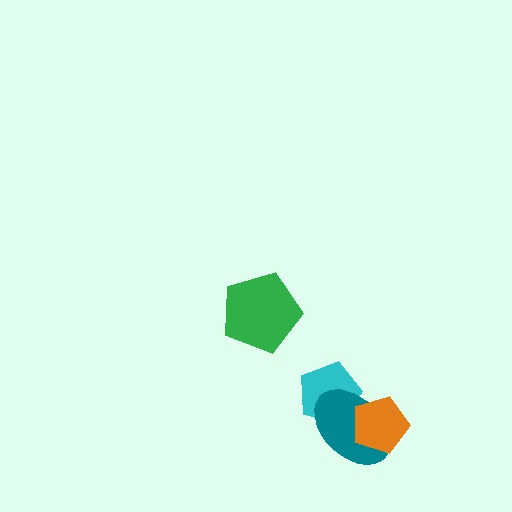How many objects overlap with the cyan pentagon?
1 object overlaps with the cyan pentagon.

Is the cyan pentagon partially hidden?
Yes, it is partially covered by another shape.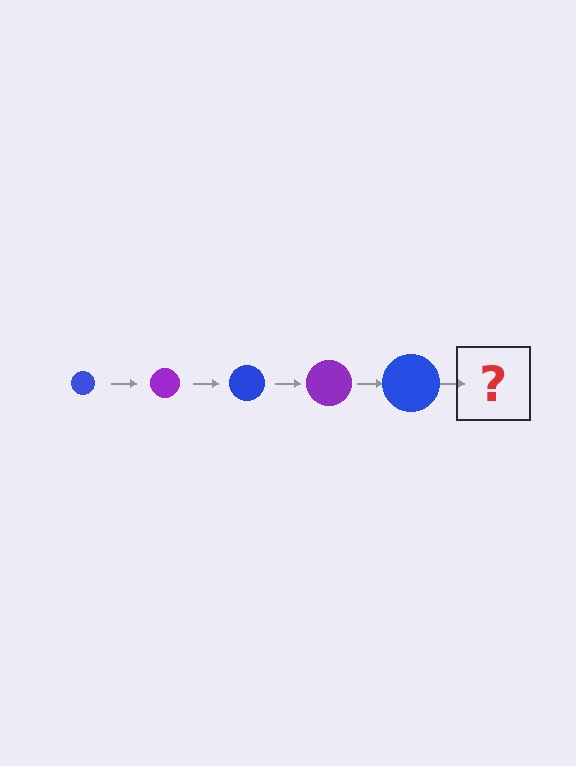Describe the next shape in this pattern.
It should be a purple circle, larger than the previous one.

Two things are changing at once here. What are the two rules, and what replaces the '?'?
The two rules are that the circle grows larger each step and the color cycles through blue and purple. The '?' should be a purple circle, larger than the previous one.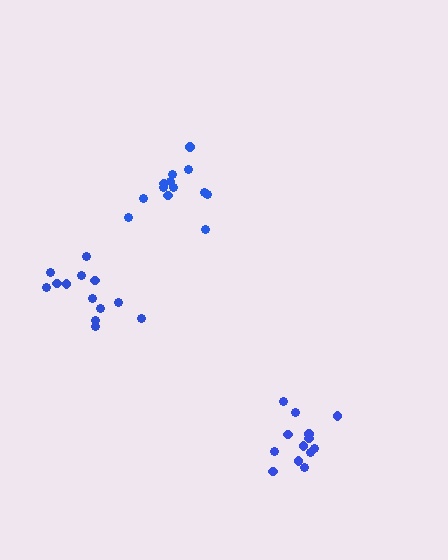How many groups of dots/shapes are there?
There are 3 groups.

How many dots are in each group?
Group 1: 13 dots, Group 2: 13 dots, Group 3: 13 dots (39 total).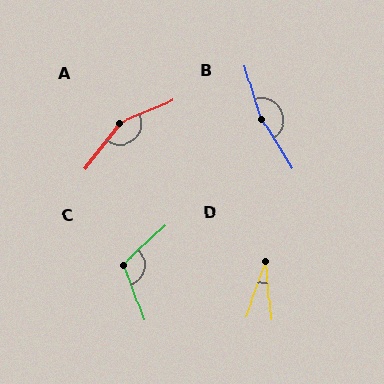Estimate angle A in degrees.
Approximately 149 degrees.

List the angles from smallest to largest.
D (25°), C (113°), A (149°), B (165°).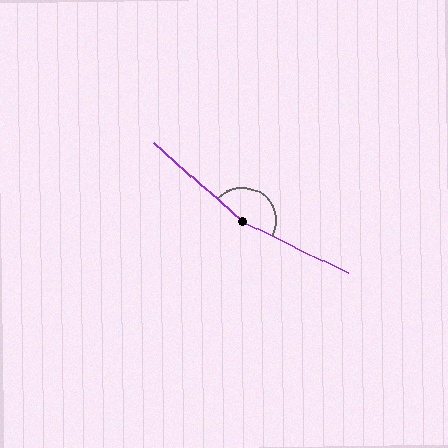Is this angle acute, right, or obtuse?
It is obtuse.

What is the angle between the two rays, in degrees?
Approximately 164 degrees.